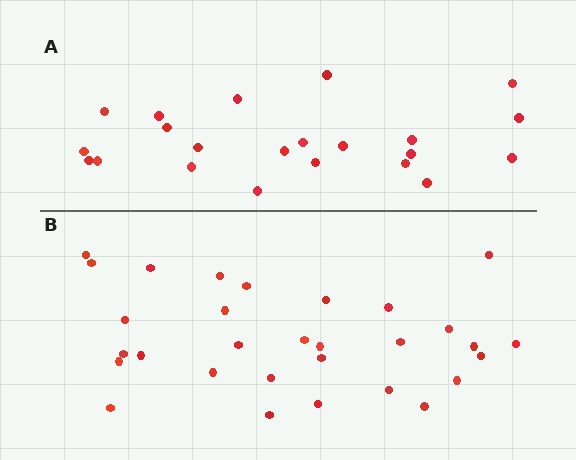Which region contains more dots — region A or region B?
Region B (the bottom region) has more dots.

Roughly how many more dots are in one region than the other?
Region B has roughly 8 or so more dots than region A.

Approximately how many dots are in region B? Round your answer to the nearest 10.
About 30 dots.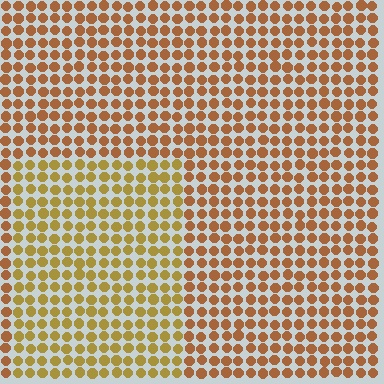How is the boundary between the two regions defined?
The boundary is defined purely by a slight shift in hue (about 26 degrees). Spacing, size, and orientation are identical on both sides.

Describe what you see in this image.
The image is filled with small brown elements in a uniform arrangement. A rectangle-shaped region is visible where the elements are tinted to a slightly different hue, forming a subtle color boundary.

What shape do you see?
I see a rectangle.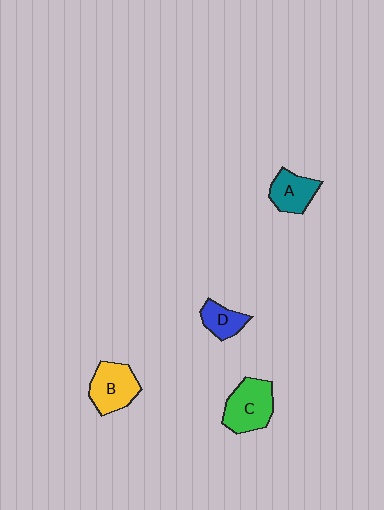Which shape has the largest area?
Shape C (green).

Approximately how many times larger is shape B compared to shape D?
Approximately 1.6 times.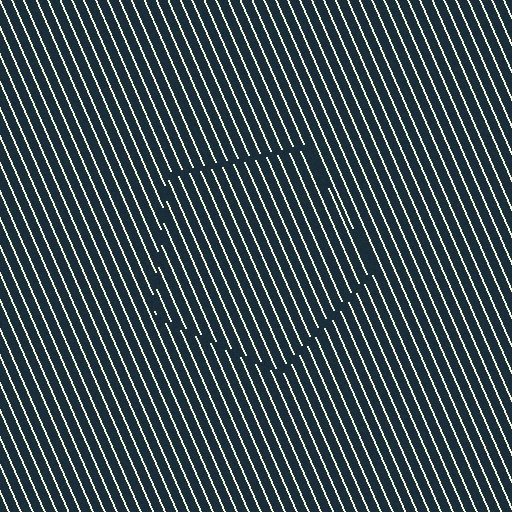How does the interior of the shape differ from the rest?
The interior of the shape contains the same grating, shifted by half a period — the contour is defined by the phase discontinuity where line-ends from the inner and outer gratings abut.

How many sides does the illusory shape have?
5 sides — the line-ends trace a pentagon.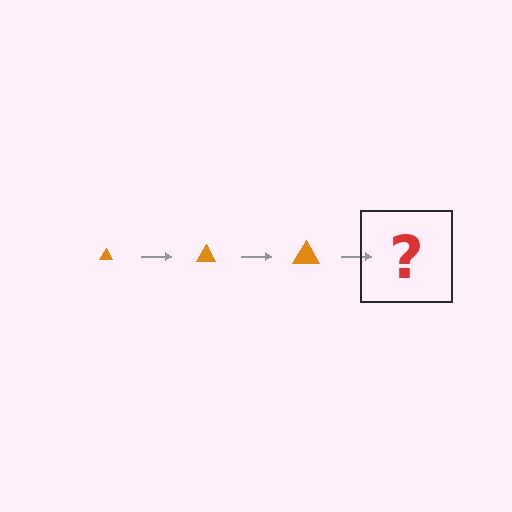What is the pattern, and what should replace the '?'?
The pattern is that the triangle gets progressively larger each step. The '?' should be an orange triangle, larger than the previous one.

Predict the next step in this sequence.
The next step is an orange triangle, larger than the previous one.